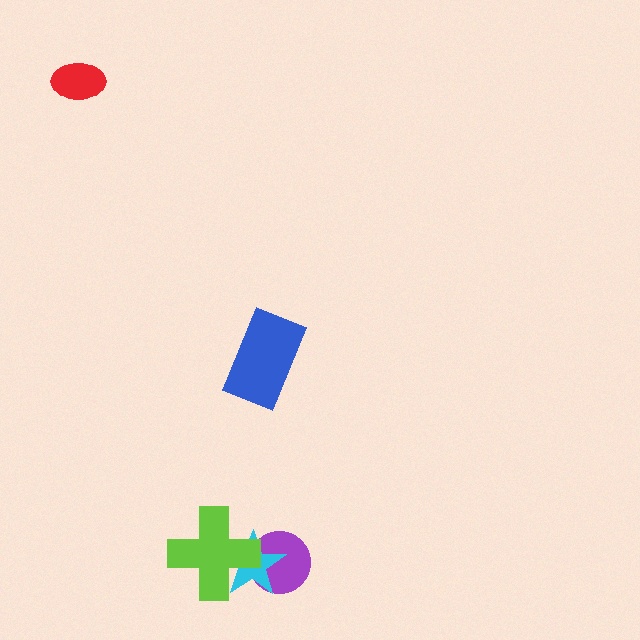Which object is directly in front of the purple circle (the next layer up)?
The cyan star is directly in front of the purple circle.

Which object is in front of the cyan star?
The lime cross is in front of the cyan star.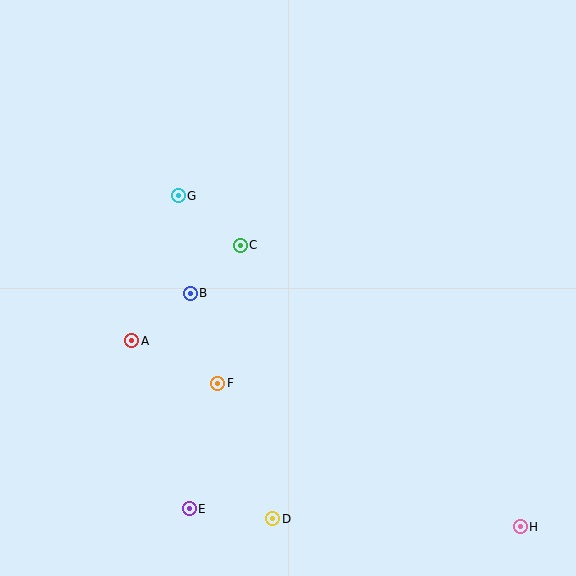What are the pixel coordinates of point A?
Point A is at (132, 341).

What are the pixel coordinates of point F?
Point F is at (218, 383).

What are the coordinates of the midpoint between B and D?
The midpoint between B and D is at (231, 406).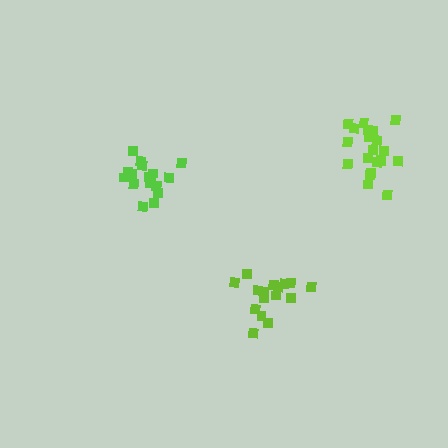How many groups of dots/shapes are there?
There are 3 groups.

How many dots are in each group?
Group 1: 20 dots, Group 2: 17 dots, Group 3: 16 dots (53 total).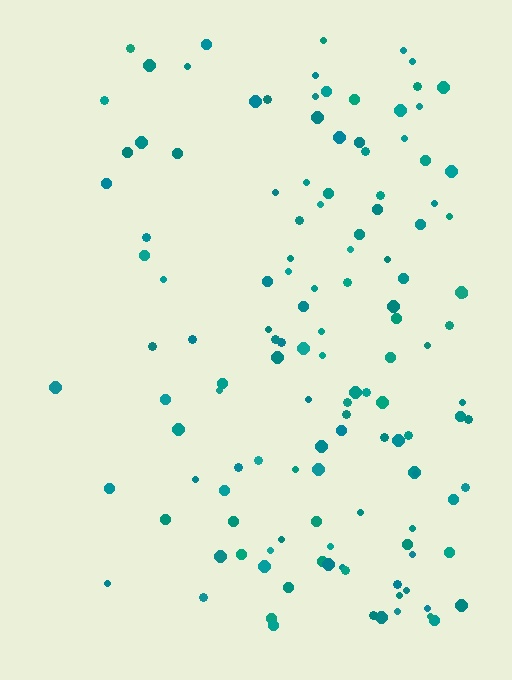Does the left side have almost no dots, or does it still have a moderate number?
Still a moderate number, just noticeably fewer than the right.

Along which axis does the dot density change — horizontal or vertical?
Horizontal.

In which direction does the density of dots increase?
From left to right, with the right side densest.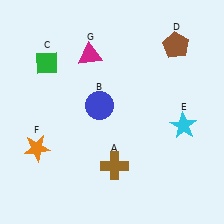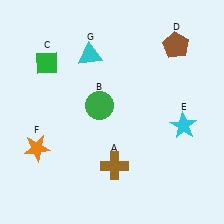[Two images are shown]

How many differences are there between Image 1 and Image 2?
There are 2 differences between the two images.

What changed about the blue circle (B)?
In Image 1, B is blue. In Image 2, it changed to green.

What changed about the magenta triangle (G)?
In Image 1, G is magenta. In Image 2, it changed to cyan.